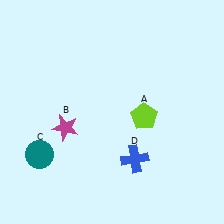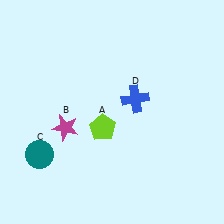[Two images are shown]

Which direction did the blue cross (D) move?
The blue cross (D) moved up.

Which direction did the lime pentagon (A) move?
The lime pentagon (A) moved left.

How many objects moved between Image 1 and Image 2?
2 objects moved between the two images.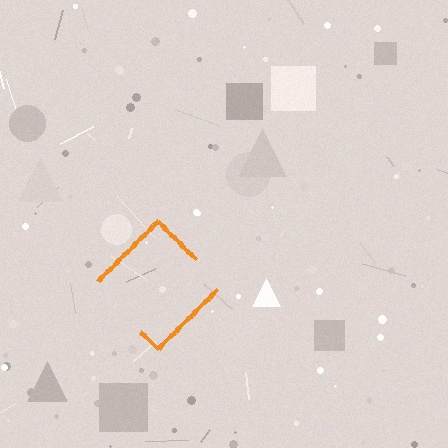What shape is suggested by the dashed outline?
The dashed outline suggests a diamond.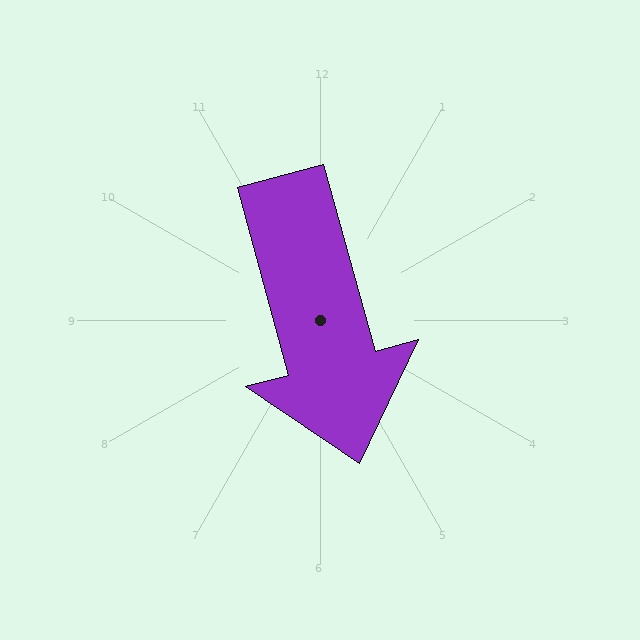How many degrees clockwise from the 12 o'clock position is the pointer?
Approximately 165 degrees.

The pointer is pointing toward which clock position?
Roughly 5 o'clock.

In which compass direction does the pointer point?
South.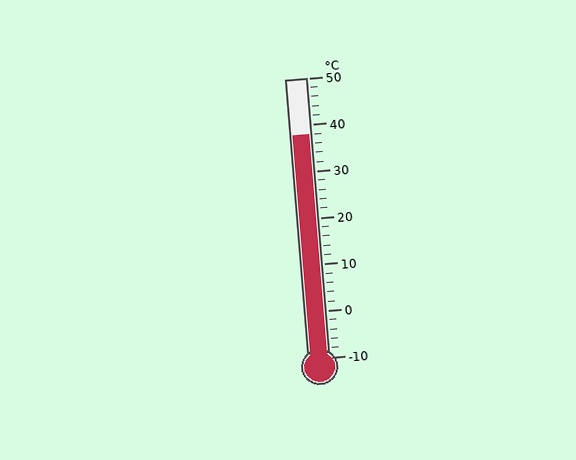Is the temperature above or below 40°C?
The temperature is below 40°C.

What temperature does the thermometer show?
The thermometer shows approximately 38°C.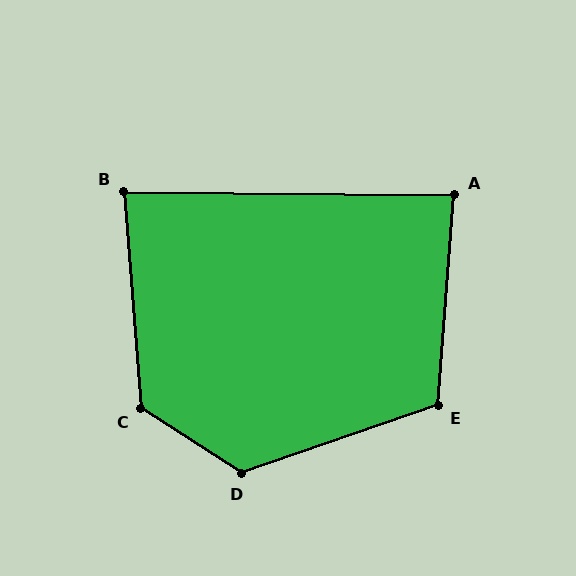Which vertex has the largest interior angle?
D, at approximately 129 degrees.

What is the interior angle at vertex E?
Approximately 113 degrees (obtuse).